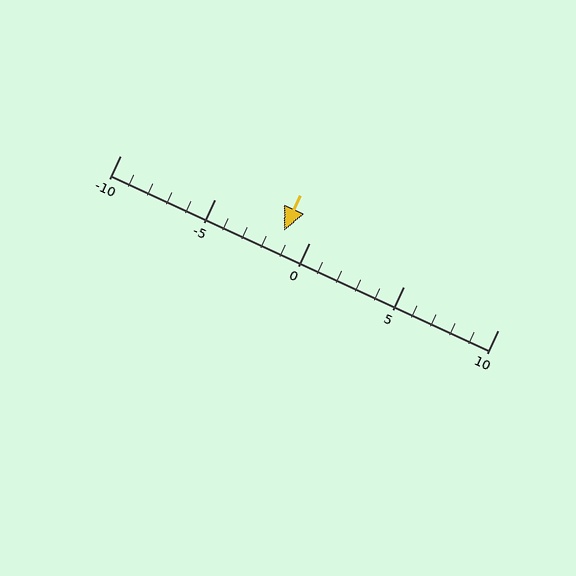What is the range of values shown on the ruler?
The ruler shows values from -10 to 10.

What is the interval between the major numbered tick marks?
The major tick marks are spaced 5 units apart.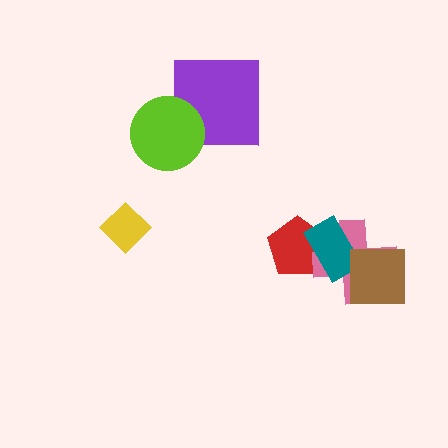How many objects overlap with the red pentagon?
2 objects overlap with the red pentagon.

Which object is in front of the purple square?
The lime circle is in front of the purple square.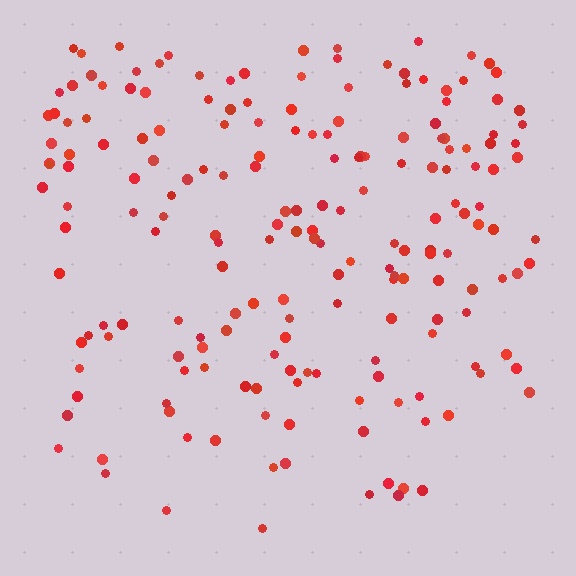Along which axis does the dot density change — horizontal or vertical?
Vertical.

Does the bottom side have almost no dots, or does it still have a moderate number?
Still a moderate number, just noticeably fewer than the top.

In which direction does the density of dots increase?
From bottom to top, with the top side densest.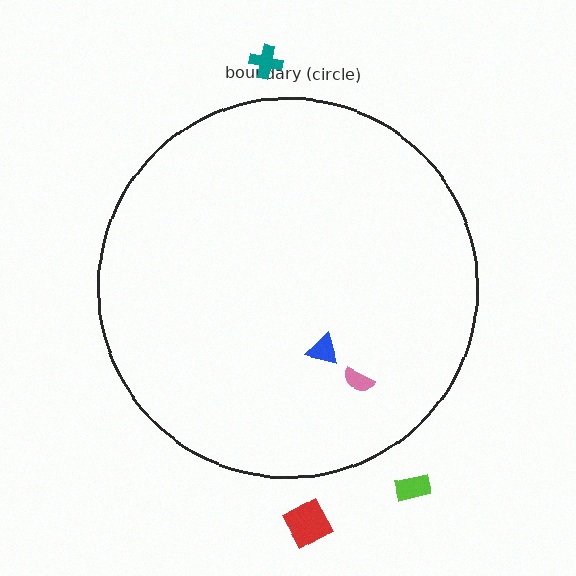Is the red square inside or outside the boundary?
Outside.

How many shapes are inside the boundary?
2 inside, 3 outside.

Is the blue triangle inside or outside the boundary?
Inside.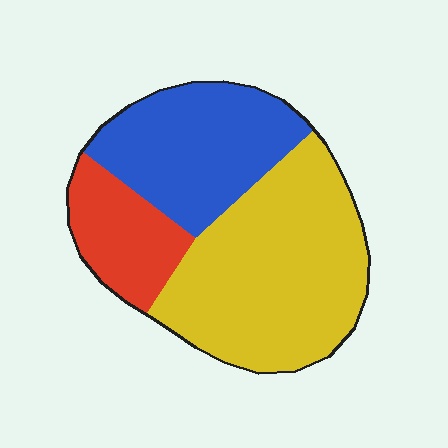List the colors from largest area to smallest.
From largest to smallest: yellow, blue, red.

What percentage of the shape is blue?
Blue covers 32% of the shape.